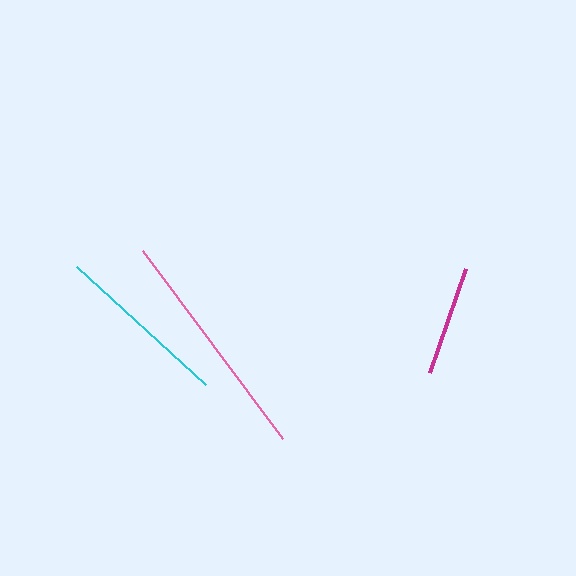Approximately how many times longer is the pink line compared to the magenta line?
The pink line is approximately 2.1 times the length of the magenta line.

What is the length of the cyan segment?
The cyan segment is approximately 175 pixels long.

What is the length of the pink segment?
The pink segment is approximately 235 pixels long.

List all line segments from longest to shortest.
From longest to shortest: pink, cyan, magenta.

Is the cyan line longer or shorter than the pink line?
The pink line is longer than the cyan line.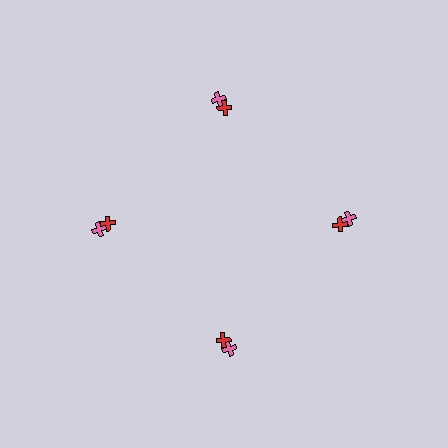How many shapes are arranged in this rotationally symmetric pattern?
There are 8 shapes, arranged in 4 groups of 2.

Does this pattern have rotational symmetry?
Yes, this pattern has 4-fold rotational symmetry. It looks the same after rotating 90 degrees around the center.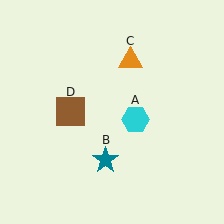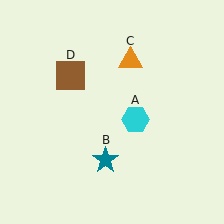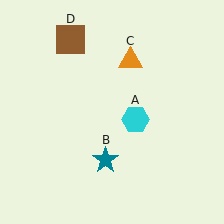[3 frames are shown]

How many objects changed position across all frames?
1 object changed position: brown square (object D).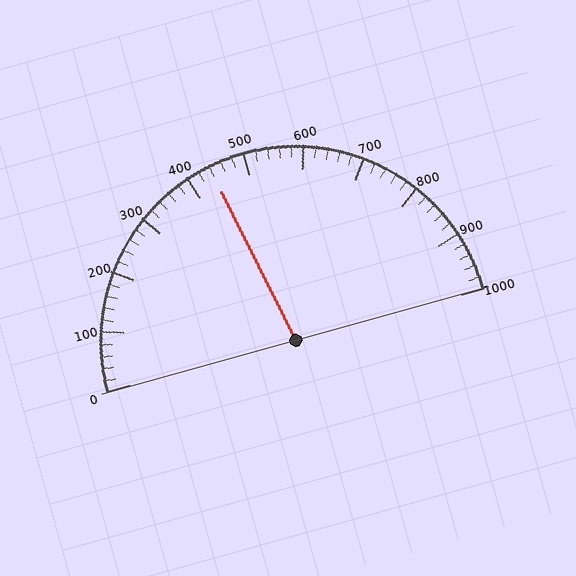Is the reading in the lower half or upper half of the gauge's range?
The reading is in the lower half of the range (0 to 1000).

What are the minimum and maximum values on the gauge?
The gauge ranges from 0 to 1000.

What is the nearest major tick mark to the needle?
The nearest major tick mark is 400.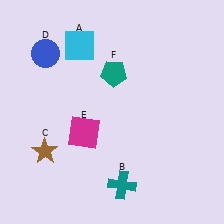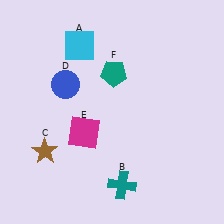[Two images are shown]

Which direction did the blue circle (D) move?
The blue circle (D) moved down.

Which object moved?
The blue circle (D) moved down.